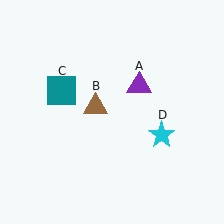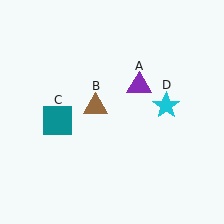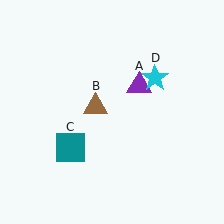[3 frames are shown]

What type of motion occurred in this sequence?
The teal square (object C), cyan star (object D) rotated counterclockwise around the center of the scene.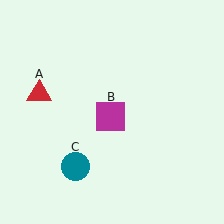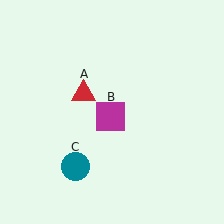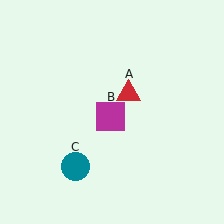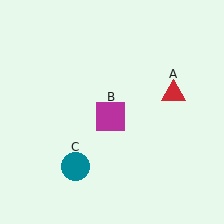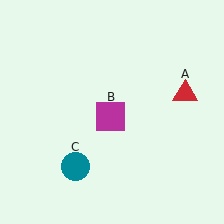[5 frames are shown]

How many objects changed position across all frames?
1 object changed position: red triangle (object A).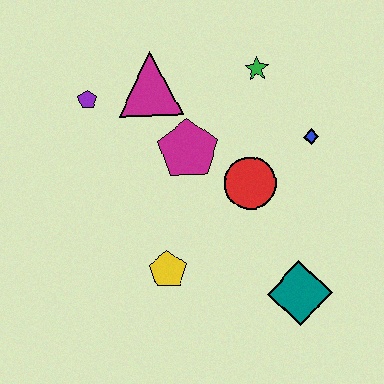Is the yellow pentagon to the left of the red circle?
Yes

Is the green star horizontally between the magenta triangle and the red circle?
No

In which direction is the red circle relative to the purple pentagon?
The red circle is to the right of the purple pentagon.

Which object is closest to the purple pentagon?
The magenta triangle is closest to the purple pentagon.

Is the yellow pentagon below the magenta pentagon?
Yes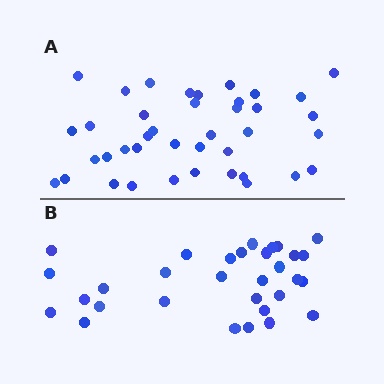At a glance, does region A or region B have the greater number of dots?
Region A (the top region) has more dots.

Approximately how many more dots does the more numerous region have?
Region A has roughly 8 or so more dots than region B.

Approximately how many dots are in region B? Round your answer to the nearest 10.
About 30 dots. (The exact count is 31, which rounds to 30.)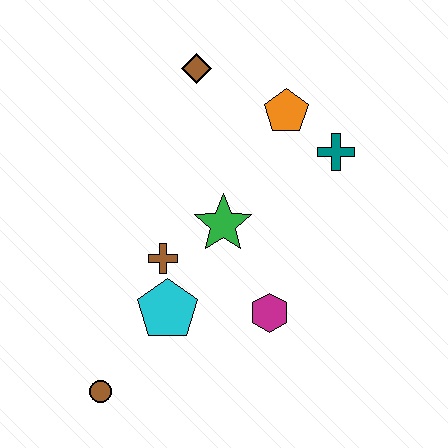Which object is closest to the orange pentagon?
The teal cross is closest to the orange pentagon.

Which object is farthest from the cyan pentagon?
The brown diamond is farthest from the cyan pentagon.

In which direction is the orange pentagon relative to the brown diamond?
The orange pentagon is to the right of the brown diamond.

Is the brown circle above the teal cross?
No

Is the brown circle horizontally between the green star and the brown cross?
No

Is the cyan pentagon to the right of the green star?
No